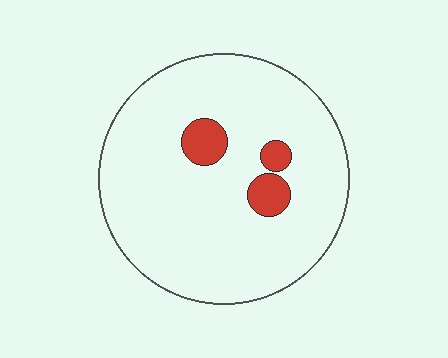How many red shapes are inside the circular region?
3.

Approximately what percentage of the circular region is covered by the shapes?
Approximately 10%.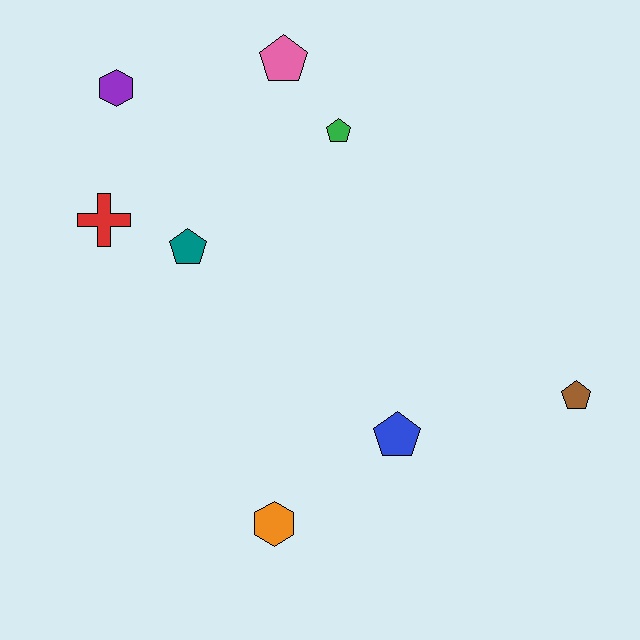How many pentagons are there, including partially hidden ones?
There are 5 pentagons.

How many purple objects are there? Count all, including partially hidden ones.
There is 1 purple object.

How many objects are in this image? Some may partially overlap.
There are 8 objects.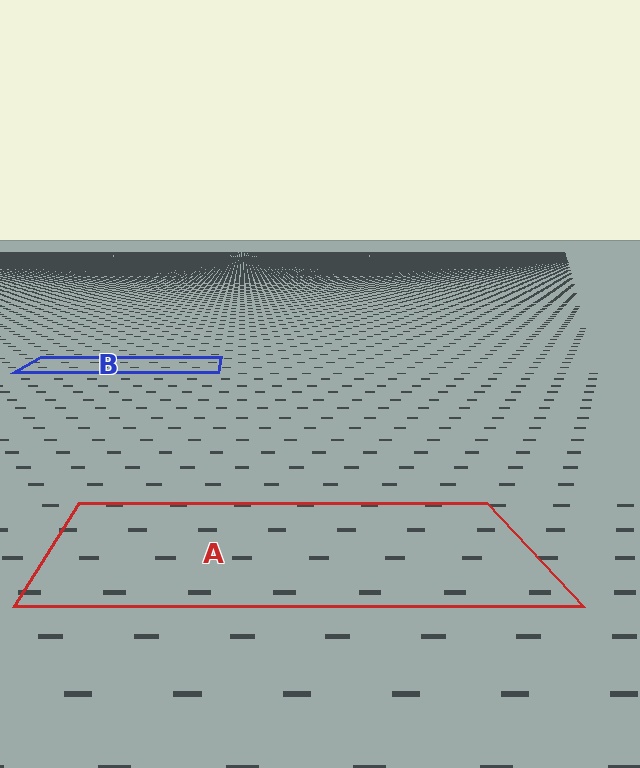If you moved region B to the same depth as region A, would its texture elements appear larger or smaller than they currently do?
They would appear larger. At a closer depth, the same texture elements are projected at a bigger on-screen size.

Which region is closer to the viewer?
Region A is closer. The texture elements there are larger and more spread out.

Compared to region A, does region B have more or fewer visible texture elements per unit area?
Region B has more texture elements per unit area — they are packed more densely because it is farther away.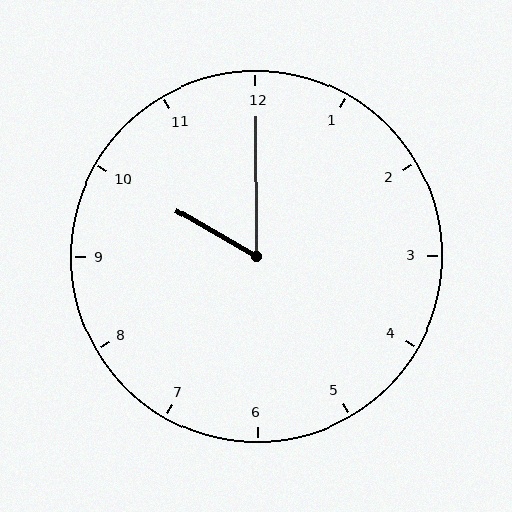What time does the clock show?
10:00.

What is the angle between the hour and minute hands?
Approximately 60 degrees.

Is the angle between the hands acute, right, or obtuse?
It is acute.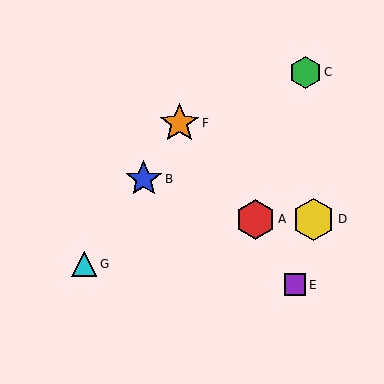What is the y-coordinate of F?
Object F is at y≈123.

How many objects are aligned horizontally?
2 objects (A, D) are aligned horizontally.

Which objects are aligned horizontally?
Objects A, D are aligned horizontally.